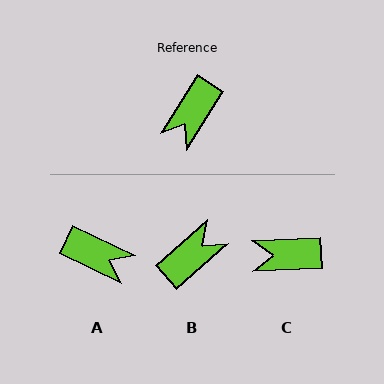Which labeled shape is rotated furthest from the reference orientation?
B, about 164 degrees away.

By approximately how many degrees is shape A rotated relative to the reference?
Approximately 97 degrees counter-clockwise.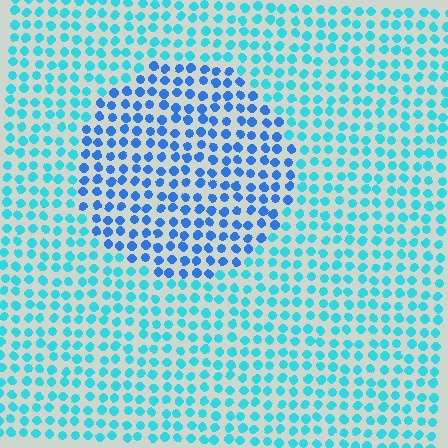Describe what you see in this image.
The image is filled with small cyan elements in a uniform arrangement. A circle-shaped region is visible where the elements are tinted to a slightly different hue, forming a subtle color boundary.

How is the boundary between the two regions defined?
The boundary is defined purely by a slight shift in hue (about 33 degrees). Spacing, size, and orientation are identical on both sides.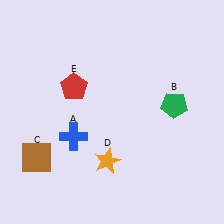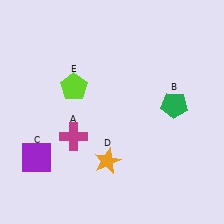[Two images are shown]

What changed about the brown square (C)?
In Image 1, C is brown. In Image 2, it changed to purple.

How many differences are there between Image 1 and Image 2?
There are 3 differences between the two images.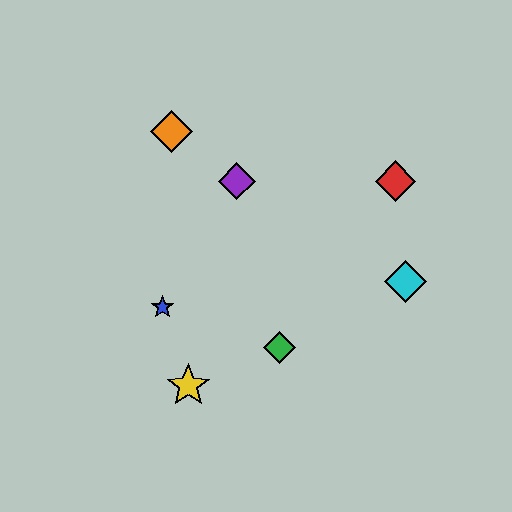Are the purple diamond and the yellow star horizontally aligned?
No, the purple diamond is at y≈181 and the yellow star is at y≈386.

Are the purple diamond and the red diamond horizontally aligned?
Yes, both are at y≈181.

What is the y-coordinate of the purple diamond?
The purple diamond is at y≈181.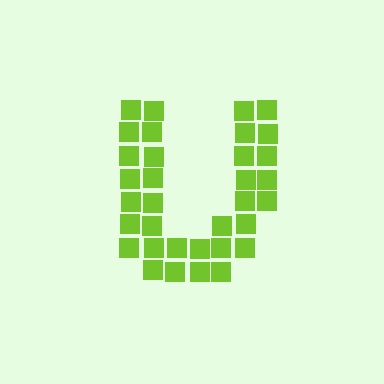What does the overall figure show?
The overall figure shows the letter U.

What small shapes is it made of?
It is made of small squares.